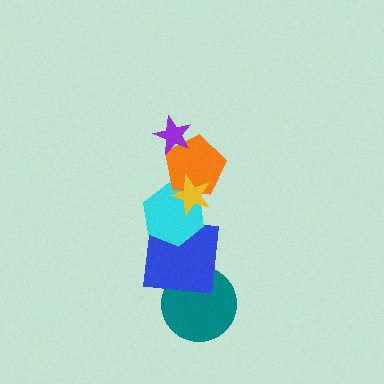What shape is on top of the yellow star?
The purple star is on top of the yellow star.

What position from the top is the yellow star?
The yellow star is 2nd from the top.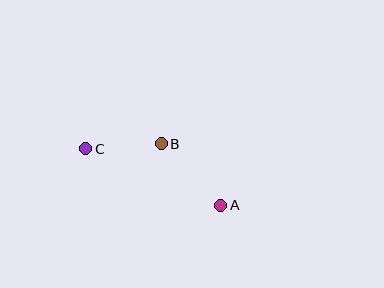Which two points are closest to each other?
Points B and C are closest to each other.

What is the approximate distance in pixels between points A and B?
The distance between A and B is approximately 85 pixels.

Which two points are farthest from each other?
Points A and C are farthest from each other.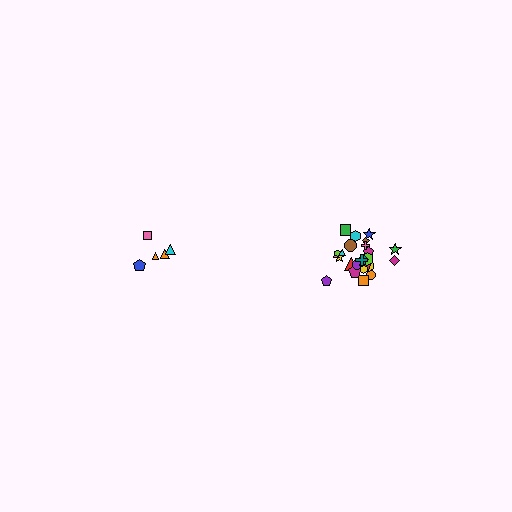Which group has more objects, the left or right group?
The right group.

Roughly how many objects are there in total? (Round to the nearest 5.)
Roughly 30 objects in total.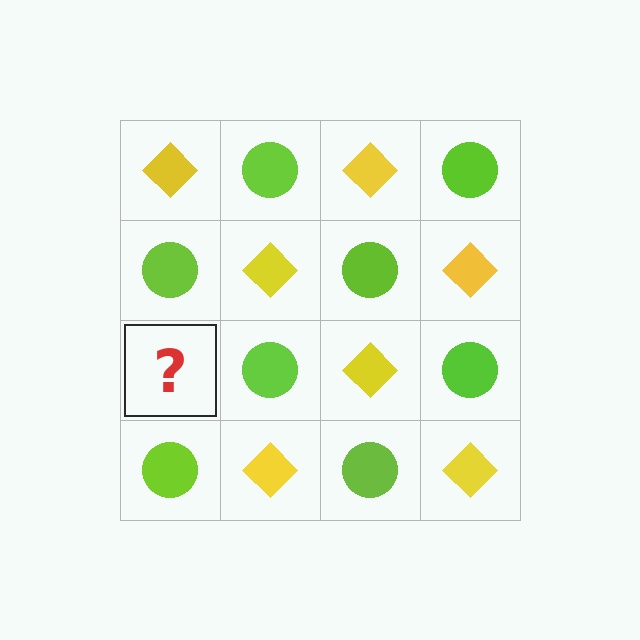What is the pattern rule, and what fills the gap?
The rule is that it alternates yellow diamond and lime circle in a checkerboard pattern. The gap should be filled with a yellow diamond.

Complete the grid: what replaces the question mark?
The question mark should be replaced with a yellow diamond.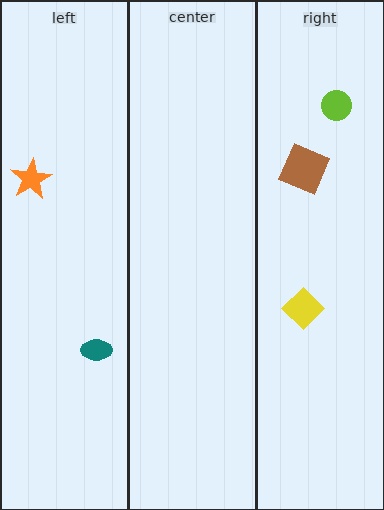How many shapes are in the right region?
3.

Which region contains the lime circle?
The right region.